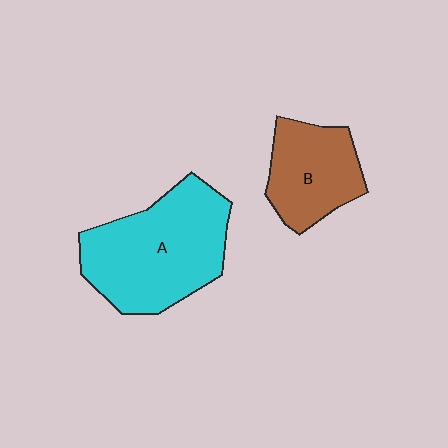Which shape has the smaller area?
Shape B (brown).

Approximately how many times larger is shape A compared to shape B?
Approximately 1.7 times.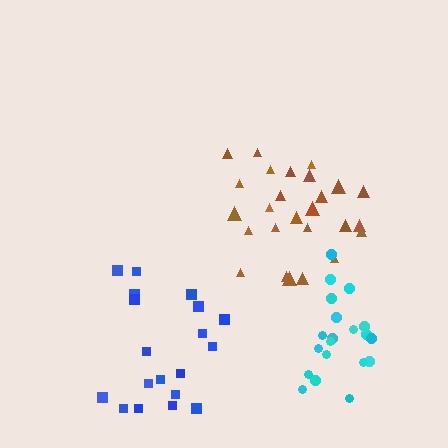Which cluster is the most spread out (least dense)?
Blue.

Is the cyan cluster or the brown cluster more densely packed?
Cyan.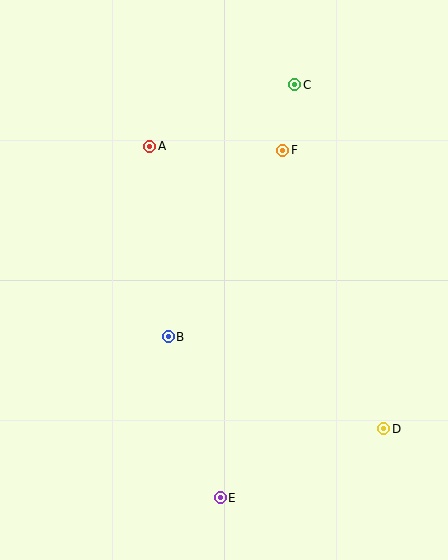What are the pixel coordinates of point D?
Point D is at (384, 429).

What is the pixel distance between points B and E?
The distance between B and E is 170 pixels.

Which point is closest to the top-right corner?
Point C is closest to the top-right corner.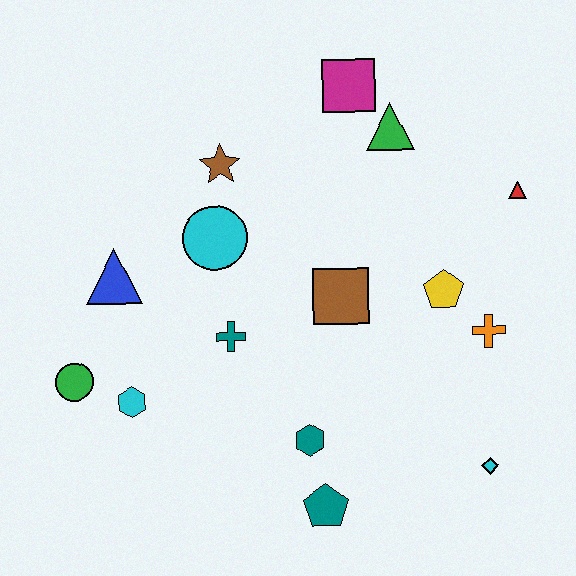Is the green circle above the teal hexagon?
Yes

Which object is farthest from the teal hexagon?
The magenta square is farthest from the teal hexagon.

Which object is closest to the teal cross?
The cyan circle is closest to the teal cross.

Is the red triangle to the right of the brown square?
Yes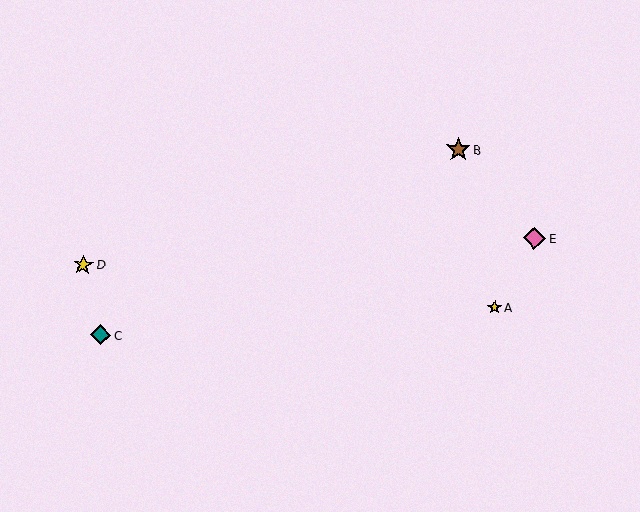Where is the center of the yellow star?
The center of the yellow star is at (83, 265).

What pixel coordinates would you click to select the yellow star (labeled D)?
Click at (83, 265) to select the yellow star D.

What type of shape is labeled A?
Shape A is a yellow star.